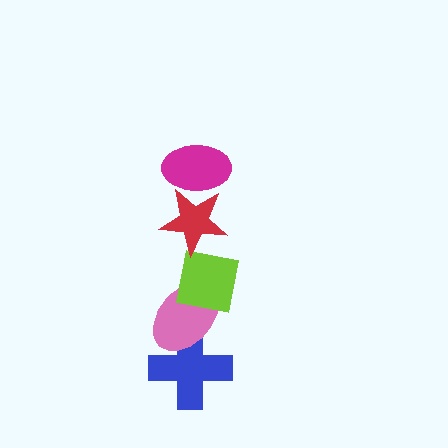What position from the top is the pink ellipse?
The pink ellipse is 4th from the top.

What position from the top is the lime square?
The lime square is 3rd from the top.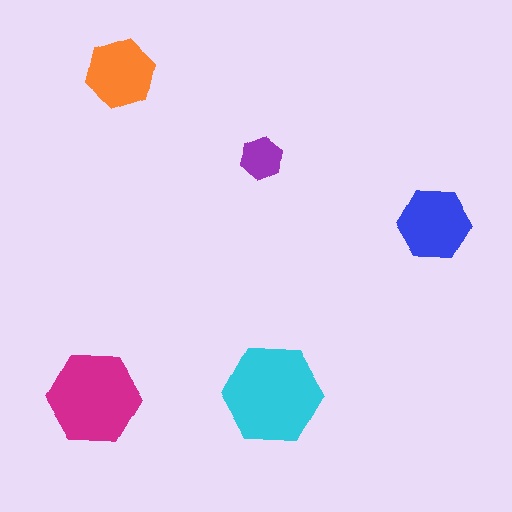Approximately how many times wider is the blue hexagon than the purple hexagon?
About 1.5 times wider.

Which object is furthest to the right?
The blue hexagon is rightmost.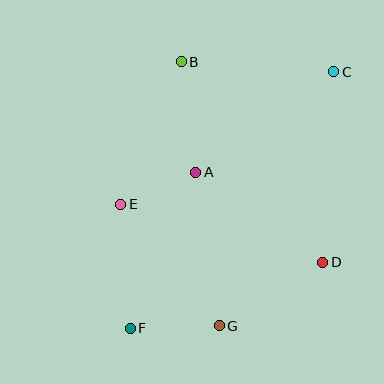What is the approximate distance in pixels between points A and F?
The distance between A and F is approximately 169 pixels.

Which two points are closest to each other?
Points A and E are closest to each other.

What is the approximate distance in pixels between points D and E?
The distance between D and E is approximately 210 pixels.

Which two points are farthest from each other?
Points C and F are farthest from each other.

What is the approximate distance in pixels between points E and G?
The distance between E and G is approximately 156 pixels.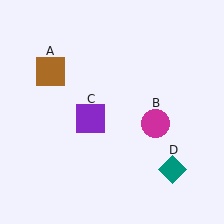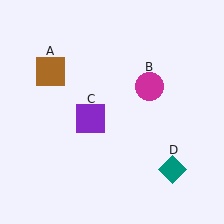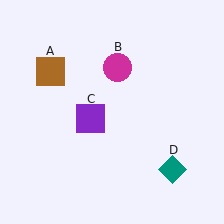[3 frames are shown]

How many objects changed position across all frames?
1 object changed position: magenta circle (object B).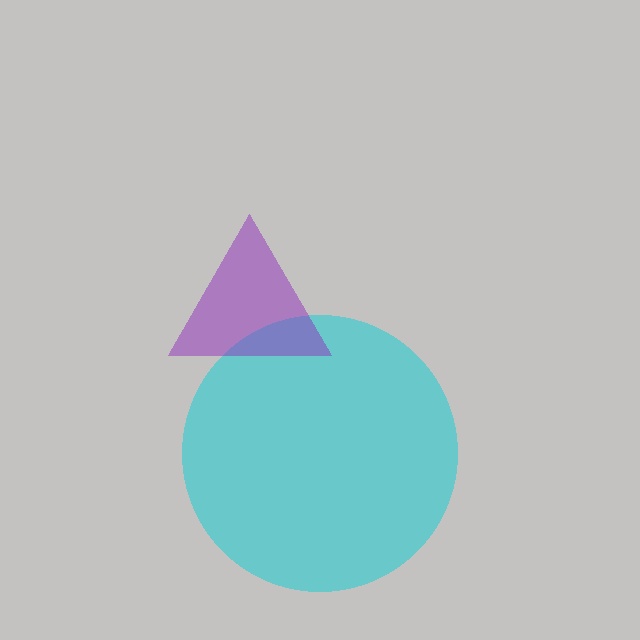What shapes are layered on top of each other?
The layered shapes are: a cyan circle, a purple triangle.